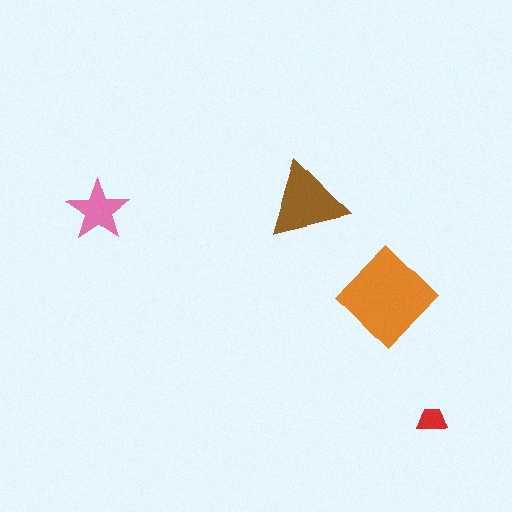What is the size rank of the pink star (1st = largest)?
3rd.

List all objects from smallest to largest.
The red trapezoid, the pink star, the brown triangle, the orange diamond.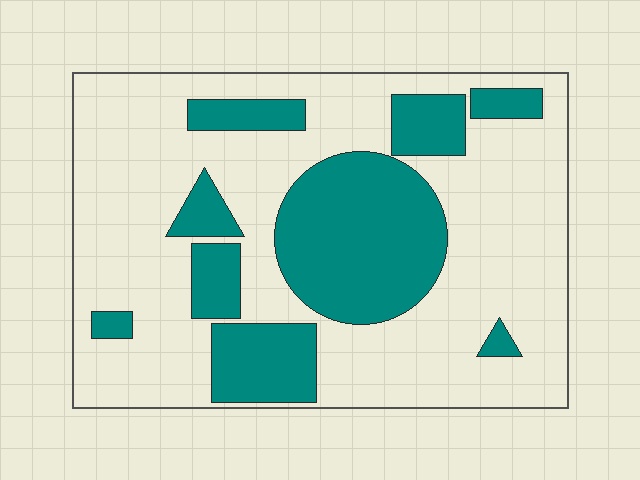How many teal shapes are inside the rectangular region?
9.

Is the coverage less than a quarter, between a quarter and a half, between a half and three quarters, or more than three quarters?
Between a quarter and a half.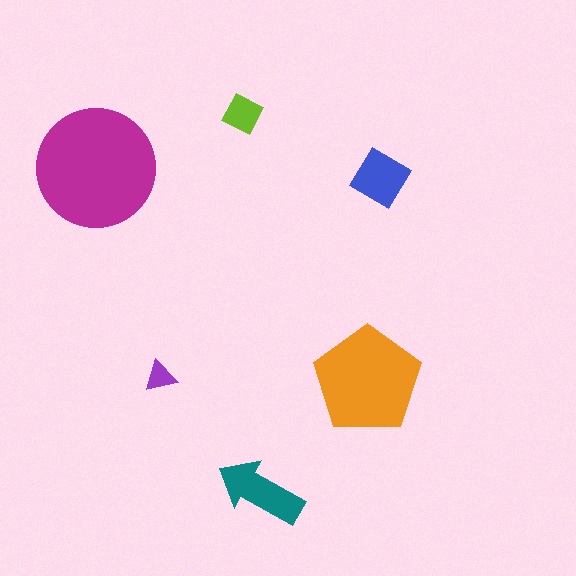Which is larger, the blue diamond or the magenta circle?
The magenta circle.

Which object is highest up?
The lime square is topmost.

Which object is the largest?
The magenta circle.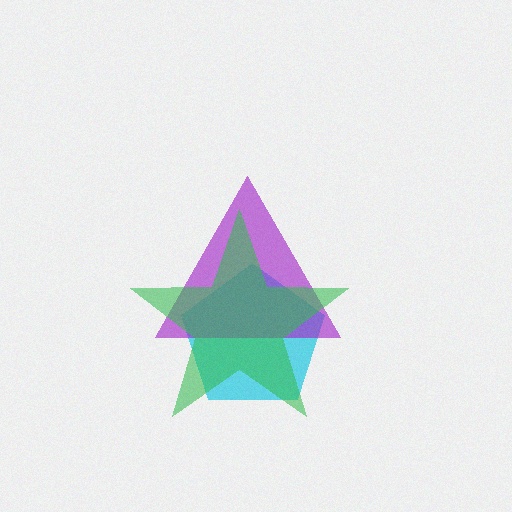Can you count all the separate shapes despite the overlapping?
Yes, there are 3 separate shapes.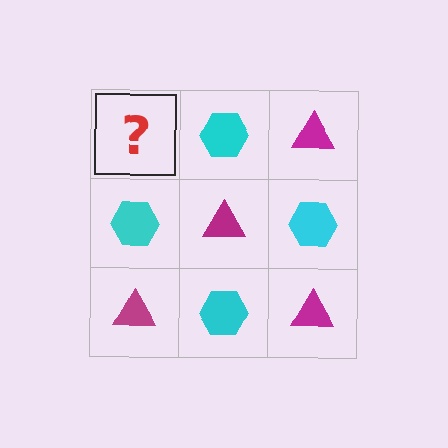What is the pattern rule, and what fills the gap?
The rule is that it alternates magenta triangle and cyan hexagon in a checkerboard pattern. The gap should be filled with a magenta triangle.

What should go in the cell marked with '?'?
The missing cell should contain a magenta triangle.